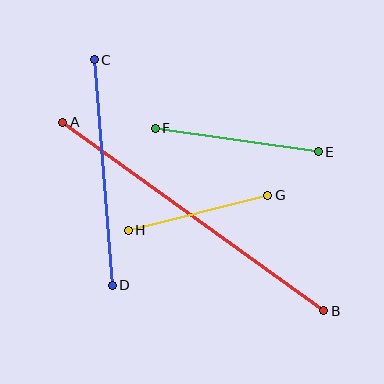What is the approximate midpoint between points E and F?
The midpoint is at approximately (237, 140) pixels.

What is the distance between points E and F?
The distance is approximately 165 pixels.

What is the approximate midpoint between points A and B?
The midpoint is at approximately (193, 217) pixels.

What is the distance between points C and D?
The distance is approximately 226 pixels.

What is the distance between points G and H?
The distance is approximately 144 pixels.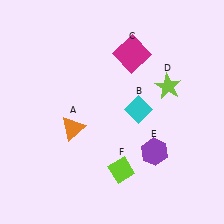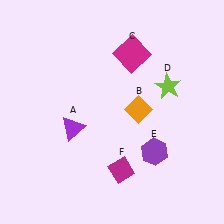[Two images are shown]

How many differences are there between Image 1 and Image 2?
There are 3 differences between the two images.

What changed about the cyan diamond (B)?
In Image 1, B is cyan. In Image 2, it changed to orange.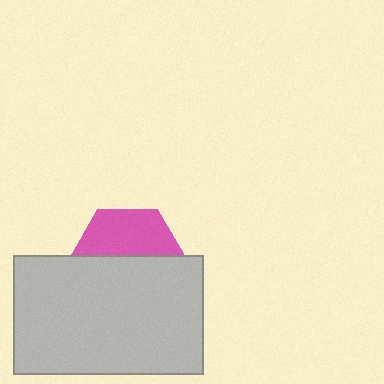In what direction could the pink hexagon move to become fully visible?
The pink hexagon could move up. That would shift it out from behind the light gray rectangle entirely.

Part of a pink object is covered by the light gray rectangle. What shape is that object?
It is a hexagon.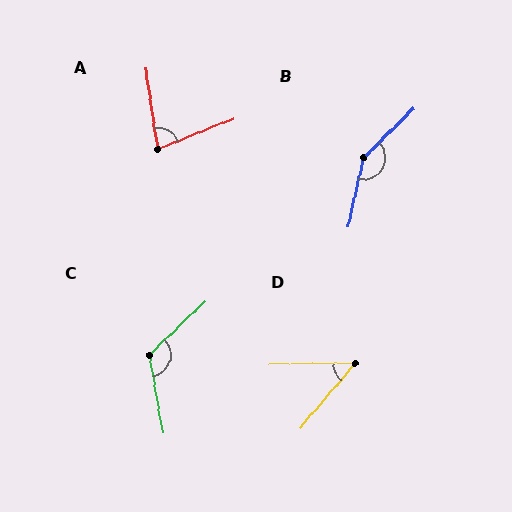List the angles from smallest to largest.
D (49°), A (77°), C (124°), B (147°).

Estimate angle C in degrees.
Approximately 124 degrees.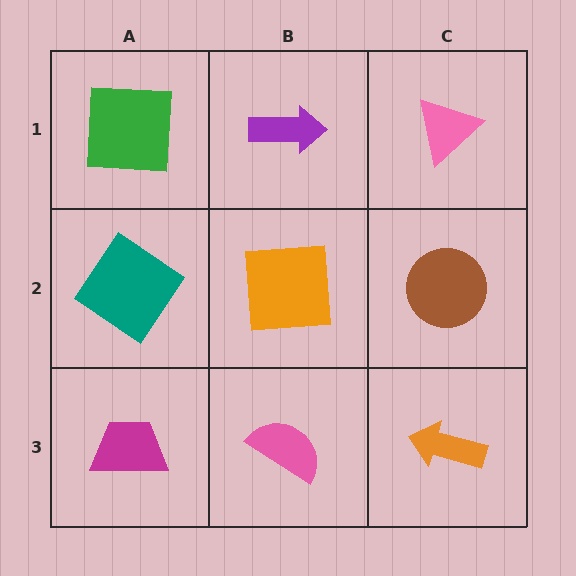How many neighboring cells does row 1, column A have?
2.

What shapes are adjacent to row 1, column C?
A brown circle (row 2, column C), a purple arrow (row 1, column B).